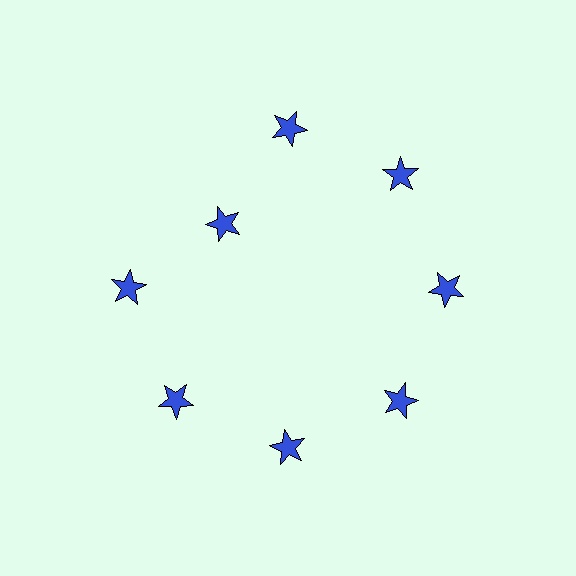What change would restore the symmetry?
The symmetry would be restored by moving it outward, back onto the ring so that all 8 stars sit at equal angles and equal distance from the center.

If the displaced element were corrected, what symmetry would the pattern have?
It would have 8-fold rotational symmetry — the pattern would map onto itself every 45 degrees.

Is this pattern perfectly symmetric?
No. The 8 blue stars are arranged in a ring, but one element near the 10 o'clock position is pulled inward toward the center, breaking the 8-fold rotational symmetry.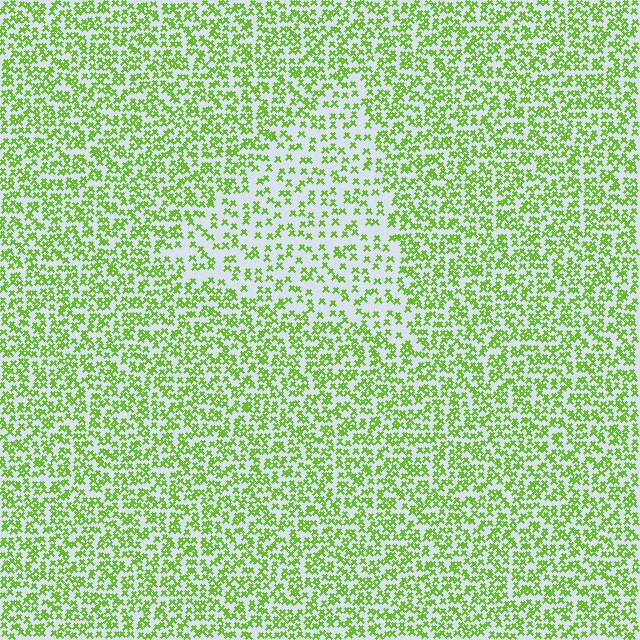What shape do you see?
I see a triangle.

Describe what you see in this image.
The image contains small lime elements arranged at two different densities. A triangle-shaped region is visible where the elements are less densely packed than the surrounding area.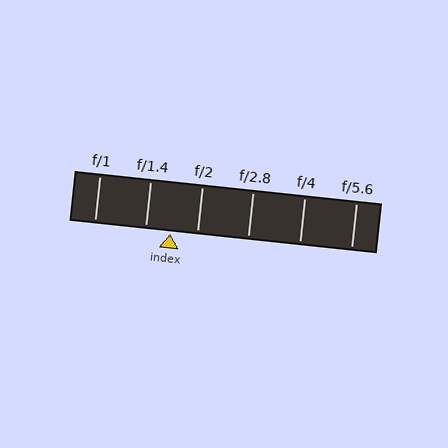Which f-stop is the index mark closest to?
The index mark is closest to f/1.4.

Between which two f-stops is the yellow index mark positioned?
The index mark is between f/1.4 and f/2.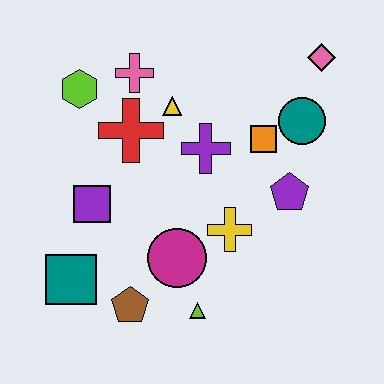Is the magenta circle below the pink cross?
Yes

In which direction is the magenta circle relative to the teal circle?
The magenta circle is below the teal circle.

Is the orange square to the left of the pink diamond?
Yes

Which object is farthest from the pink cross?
The lime triangle is farthest from the pink cross.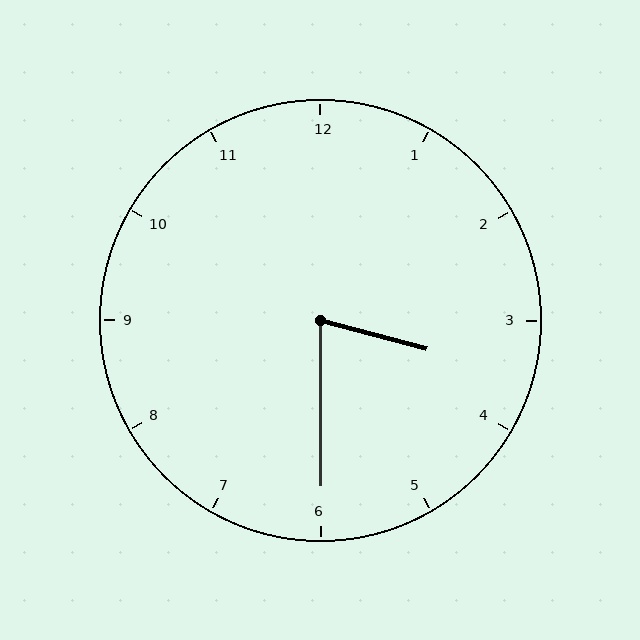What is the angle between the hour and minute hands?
Approximately 75 degrees.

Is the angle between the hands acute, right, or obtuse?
It is acute.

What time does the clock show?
3:30.